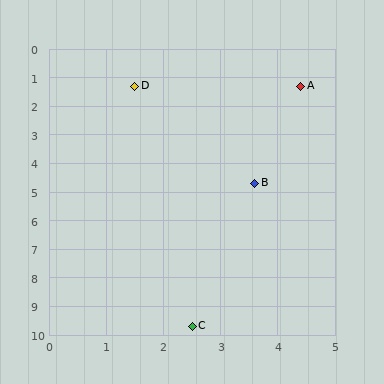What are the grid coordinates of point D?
Point D is at approximately (1.5, 1.3).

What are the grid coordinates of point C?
Point C is at approximately (2.5, 9.7).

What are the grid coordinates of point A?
Point A is at approximately (4.4, 1.3).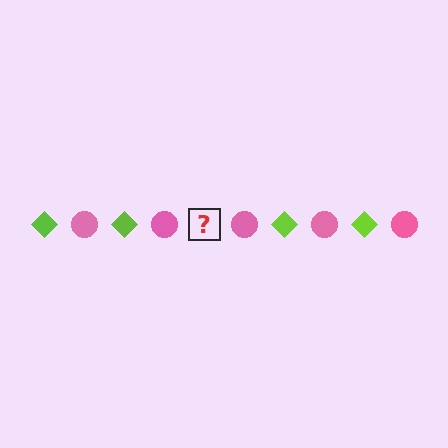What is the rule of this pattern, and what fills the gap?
The rule is that the pattern alternates between lime diamond and pink circle. The gap should be filled with a lime diamond.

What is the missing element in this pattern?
The missing element is a lime diamond.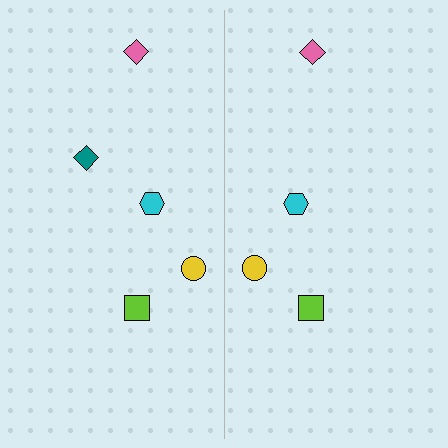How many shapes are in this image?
There are 9 shapes in this image.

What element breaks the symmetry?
A teal diamond is missing from the right side.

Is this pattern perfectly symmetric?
No, the pattern is not perfectly symmetric. A teal diamond is missing from the right side.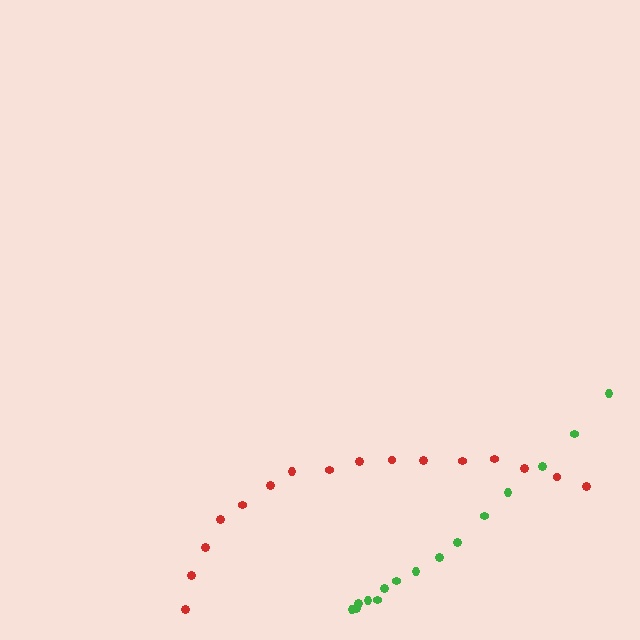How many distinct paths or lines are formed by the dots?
There are 2 distinct paths.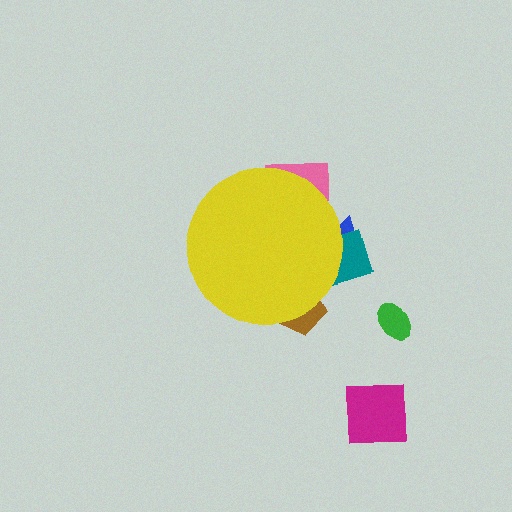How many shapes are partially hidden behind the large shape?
4 shapes are partially hidden.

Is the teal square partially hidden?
Yes, the teal square is partially hidden behind the yellow circle.